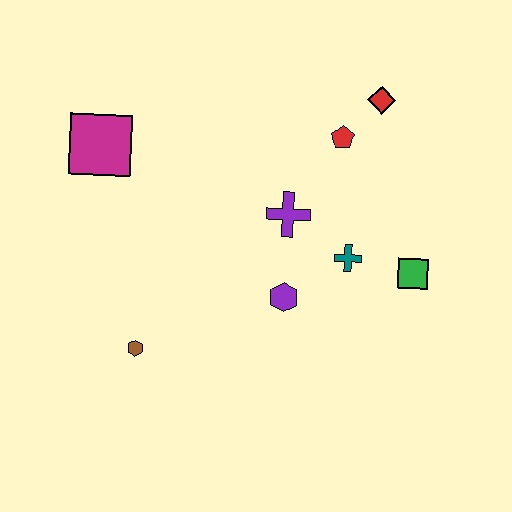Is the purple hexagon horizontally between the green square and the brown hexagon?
Yes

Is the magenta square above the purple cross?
Yes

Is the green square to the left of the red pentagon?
No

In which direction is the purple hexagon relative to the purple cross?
The purple hexagon is below the purple cross.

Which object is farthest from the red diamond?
The brown hexagon is farthest from the red diamond.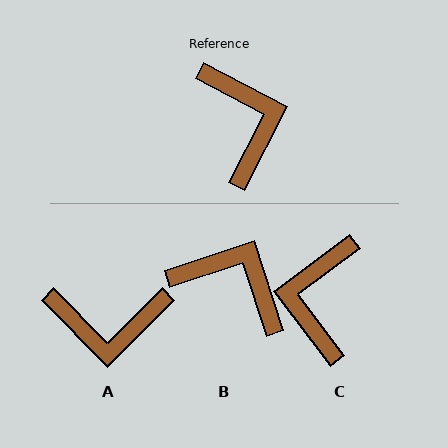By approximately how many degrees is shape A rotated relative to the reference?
Approximately 107 degrees clockwise.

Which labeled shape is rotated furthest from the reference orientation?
C, about 154 degrees away.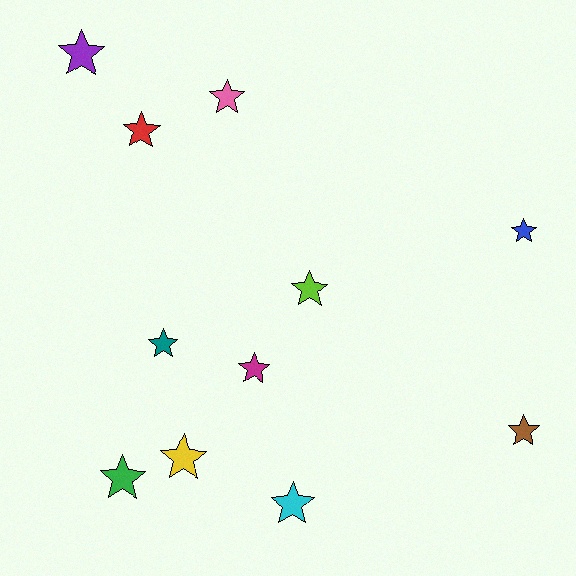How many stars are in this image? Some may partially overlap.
There are 11 stars.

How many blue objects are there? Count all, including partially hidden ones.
There is 1 blue object.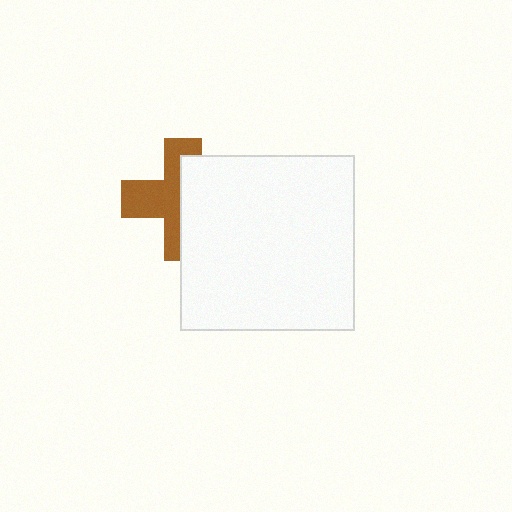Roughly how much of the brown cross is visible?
About half of it is visible (roughly 50%).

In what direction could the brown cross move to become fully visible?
The brown cross could move left. That would shift it out from behind the white square entirely.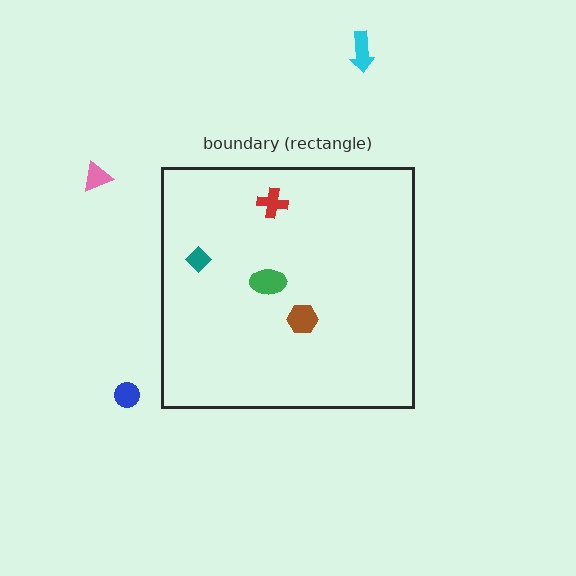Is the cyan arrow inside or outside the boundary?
Outside.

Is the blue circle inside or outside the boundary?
Outside.